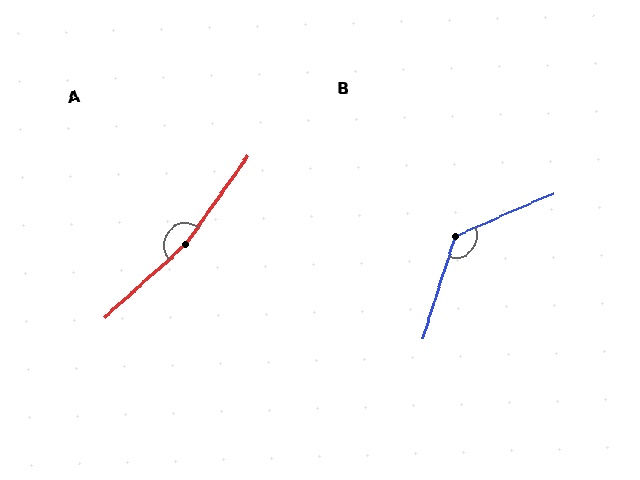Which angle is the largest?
A, at approximately 168 degrees.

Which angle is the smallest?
B, at approximately 131 degrees.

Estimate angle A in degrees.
Approximately 168 degrees.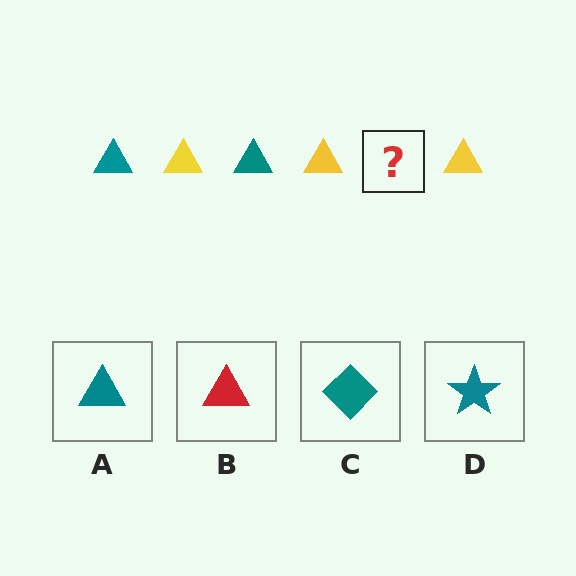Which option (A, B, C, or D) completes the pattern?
A.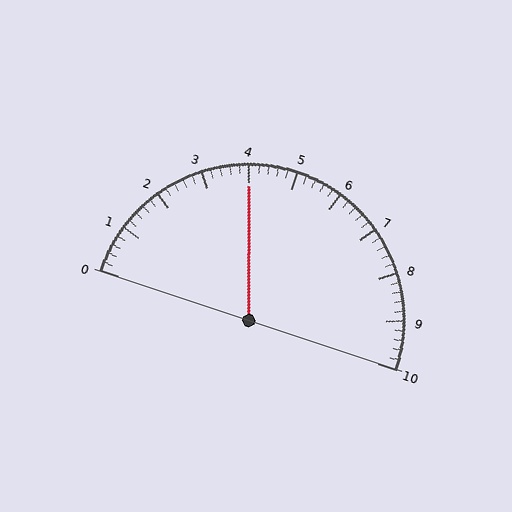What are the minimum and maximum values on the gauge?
The gauge ranges from 0 to 10.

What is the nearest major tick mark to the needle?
The nearest major tick mark is 4.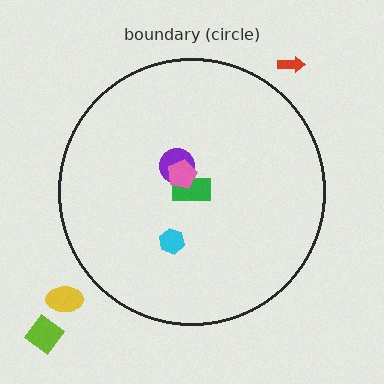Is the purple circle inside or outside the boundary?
Inside.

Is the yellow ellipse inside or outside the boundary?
Outside.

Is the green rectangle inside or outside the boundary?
Inside.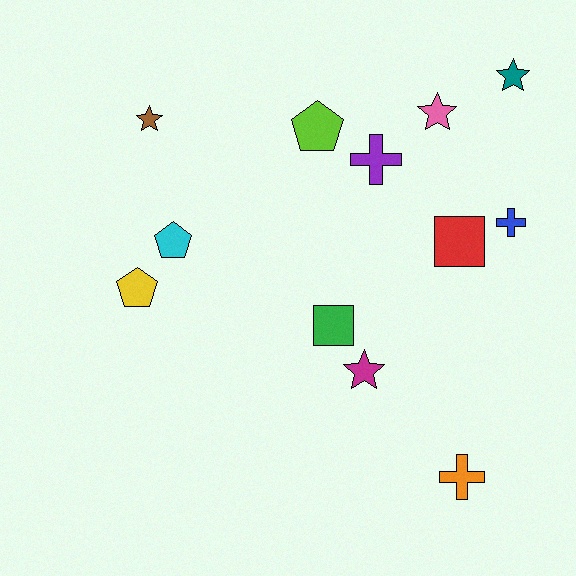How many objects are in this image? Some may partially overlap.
There are 12 objects.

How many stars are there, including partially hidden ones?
There are 4 stars.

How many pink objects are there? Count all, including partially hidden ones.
There is 1 pink object.